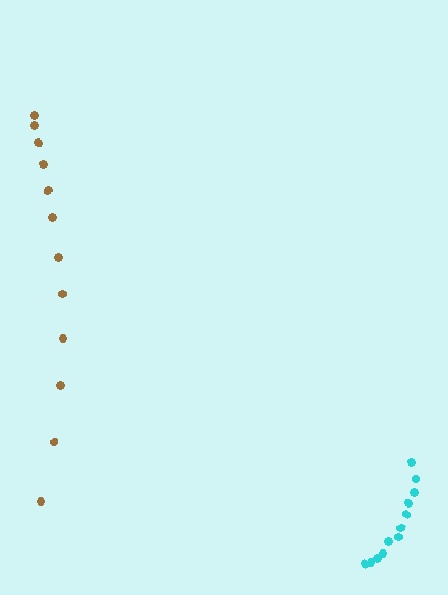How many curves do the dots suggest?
There are 2 distinct paths.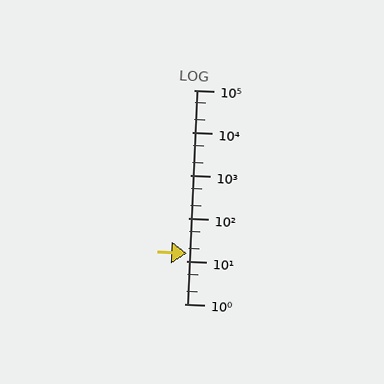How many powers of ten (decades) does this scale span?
The scale spans 5 decades, from 1 to 100000.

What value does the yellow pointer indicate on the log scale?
The pointer indicates approximately 15.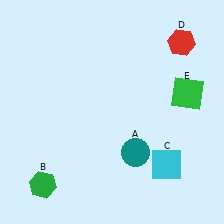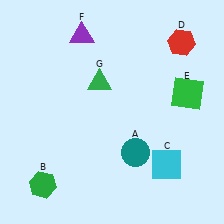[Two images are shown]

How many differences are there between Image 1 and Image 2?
There are 2 differences between the two images.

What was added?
A purple triangle (F), a green triangle (G) were added in Image 2.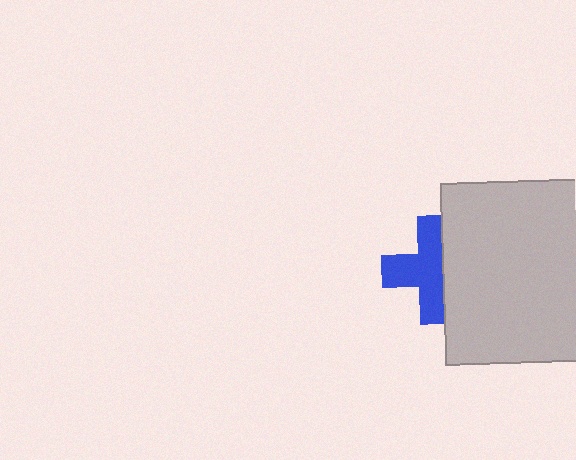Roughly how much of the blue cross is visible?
About half of it is visible (roughly 63%).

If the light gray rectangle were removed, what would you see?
You would see the complete blue cross.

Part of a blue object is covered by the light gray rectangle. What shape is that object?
It is a cross.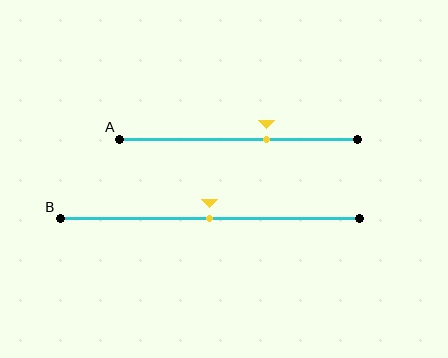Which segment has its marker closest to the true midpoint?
Segment B has its marker closest to the true midpoint.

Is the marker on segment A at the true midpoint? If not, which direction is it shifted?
No, the marker on segment A is shifted to the right by about 12% of the segment length.